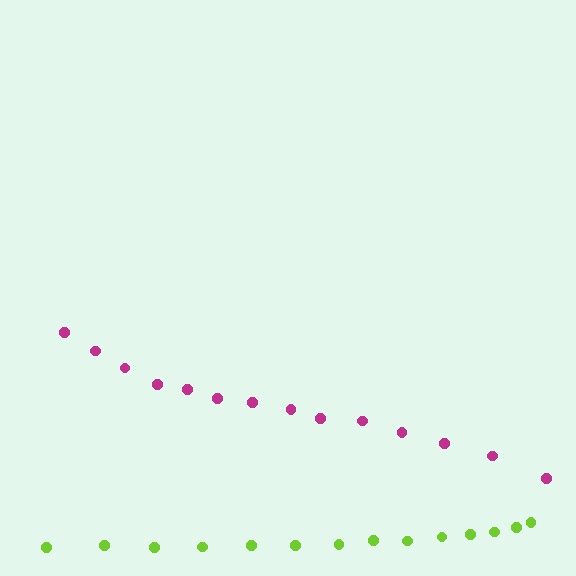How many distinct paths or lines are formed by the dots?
There are 2 distinct paths.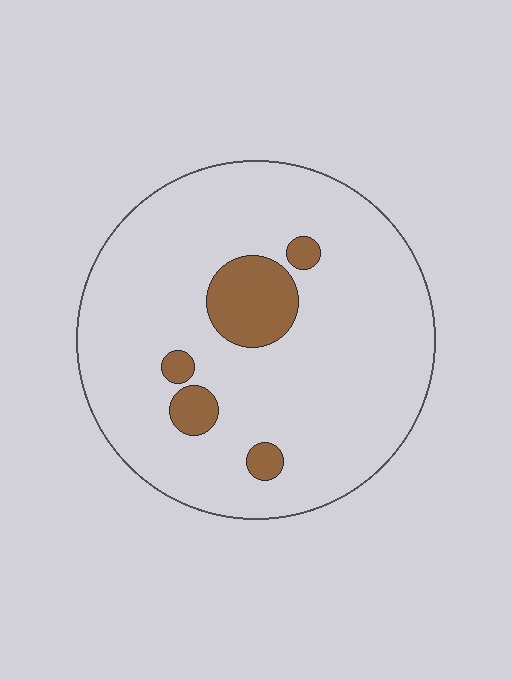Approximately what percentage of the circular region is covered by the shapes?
Approximately 10%.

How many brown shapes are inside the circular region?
5.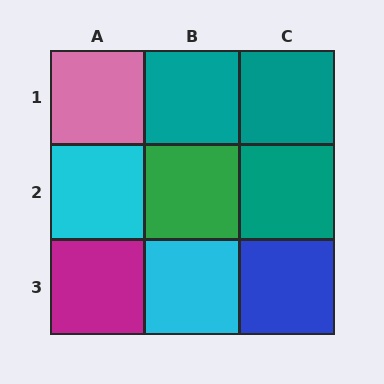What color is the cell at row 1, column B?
Teal.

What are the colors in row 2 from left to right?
Cyan, green, teal.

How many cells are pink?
1 cell is pink.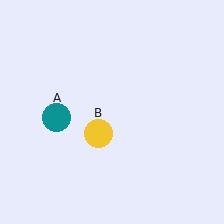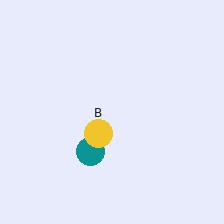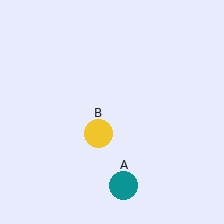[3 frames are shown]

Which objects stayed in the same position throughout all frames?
Yellow circle (object B) remained stationary.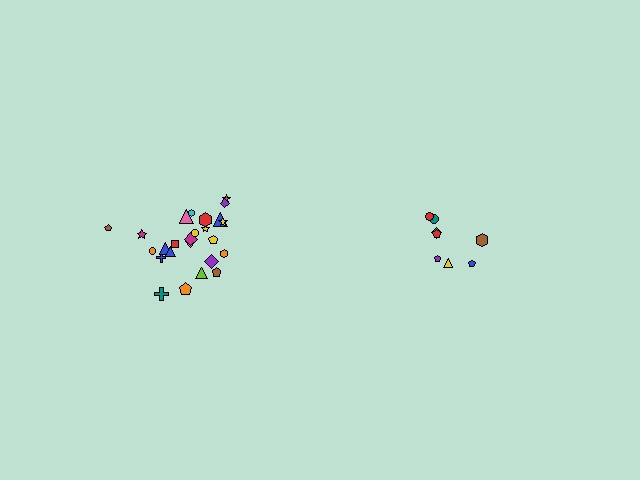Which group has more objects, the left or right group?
The left group.